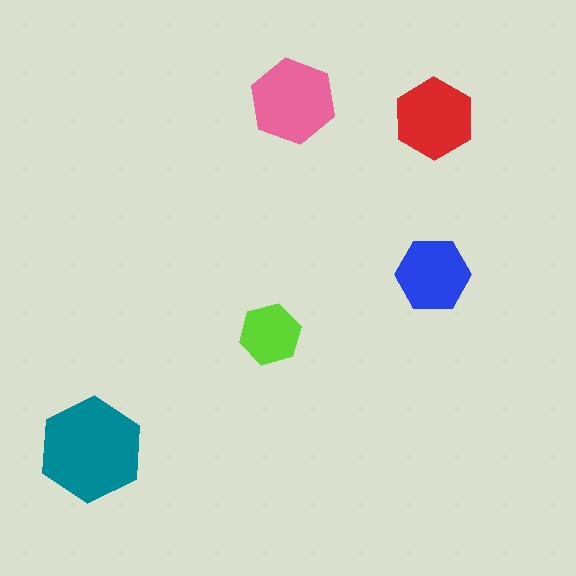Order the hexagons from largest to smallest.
the teal one, the pink one, the red one, the blue one, the lime one.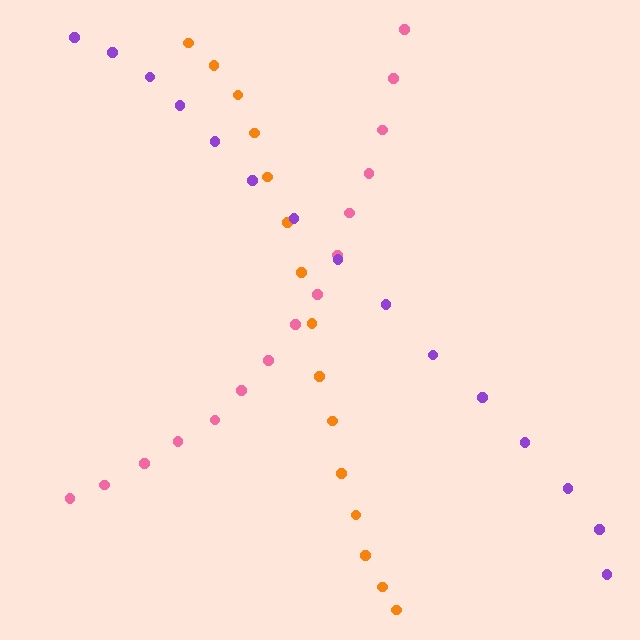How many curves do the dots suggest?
There are 3 distinct paths.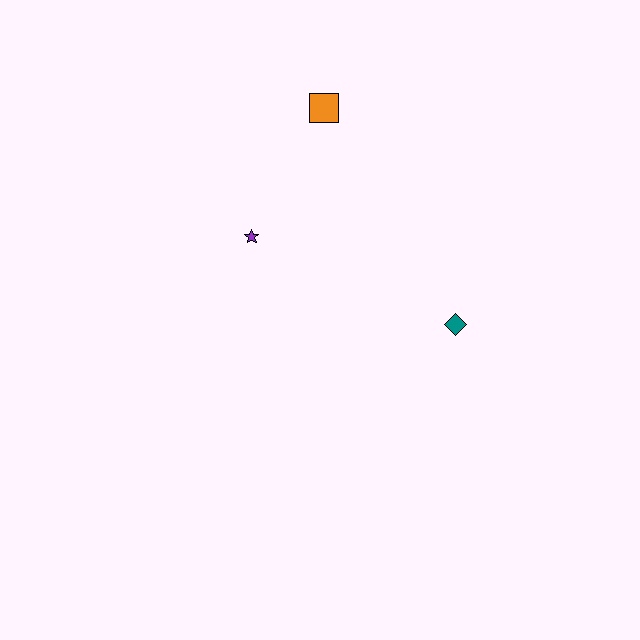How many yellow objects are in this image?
There are no yellow objects.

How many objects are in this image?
There are 3 objects.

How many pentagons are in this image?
There are no pentagons.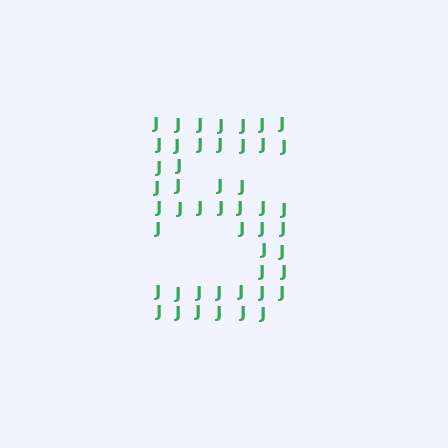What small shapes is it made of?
It is made of small letter J's.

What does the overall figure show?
The overall figure shows the digit 5.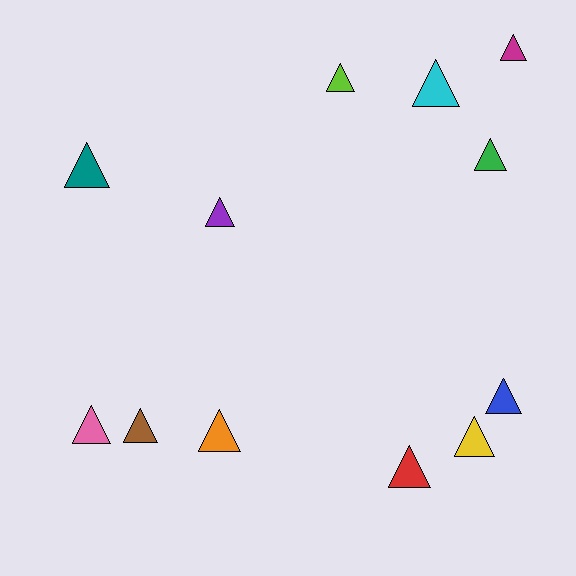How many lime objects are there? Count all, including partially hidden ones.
There is 1 lime object.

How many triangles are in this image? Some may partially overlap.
There are 12 triangles.